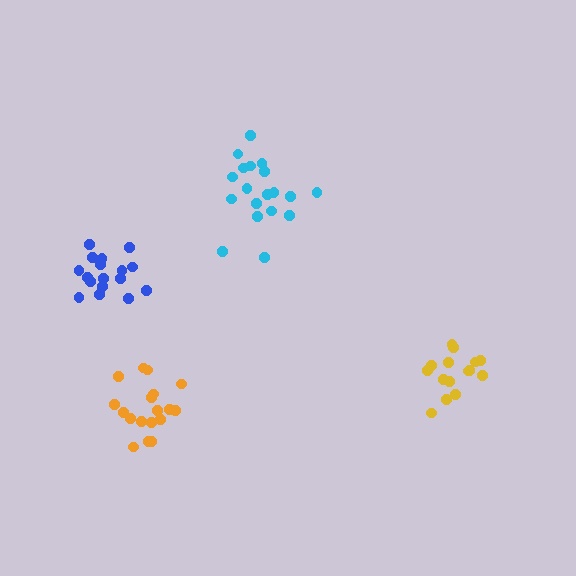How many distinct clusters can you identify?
There are 4 distinct clusters.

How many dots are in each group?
Group 1: 19 dots, Group 2: 15 dots, Group 3: 18 dots, Group 4: 17 dots (69 total).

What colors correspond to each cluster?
The clusters are colored: cyan, yellow, orange, blue.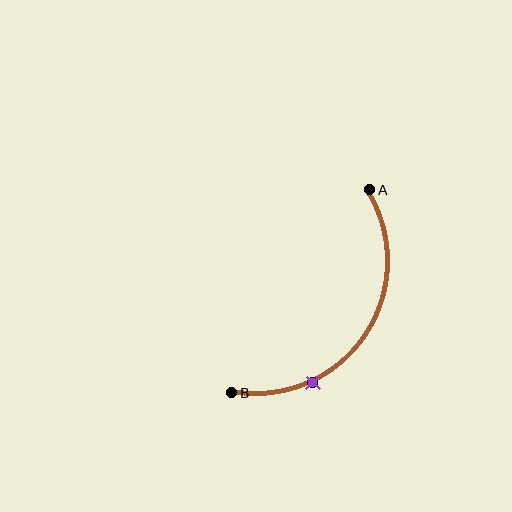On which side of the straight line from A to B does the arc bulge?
The arc bulges below and to the right of the straight line connecting A and B.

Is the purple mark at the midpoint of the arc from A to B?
No. The purple mark lies on the arc but is closer to endpoint B. The arc midpoint would be at the point on the curve equidistant along the arc from both A and B.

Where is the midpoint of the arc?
The arc midpoint is the point on the curve farthest from the straight line joining A and B. It sits below and to the right of that line.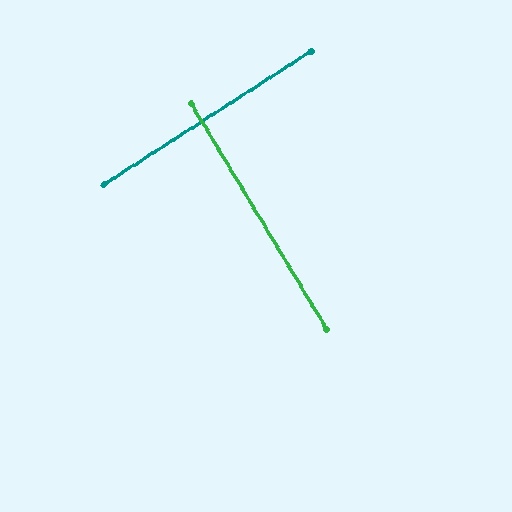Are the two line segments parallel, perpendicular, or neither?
Perpendicular — they meet at approximately 88°.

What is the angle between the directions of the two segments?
Approximately 88 degrees.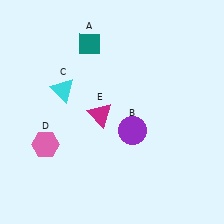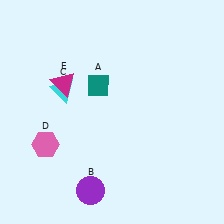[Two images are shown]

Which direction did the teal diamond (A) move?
The teal diamond (A) moved down.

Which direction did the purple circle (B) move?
The purple circle (B) moved down.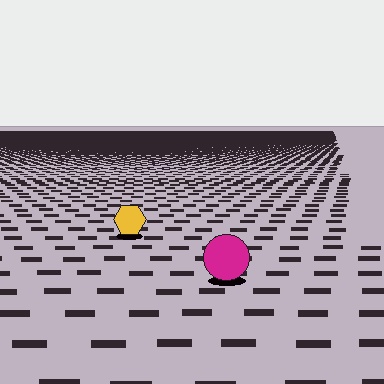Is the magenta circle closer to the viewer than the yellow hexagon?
Yes. The magenta circle is closer — you can tell from the texture gradient: the ground texture is coarser near it.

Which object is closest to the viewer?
The magenta circle is closest. The texture marks near it are larger and more spread out.